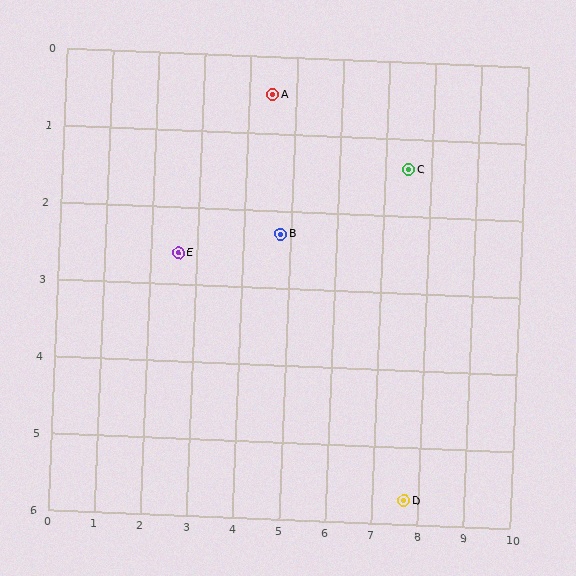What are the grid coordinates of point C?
Point C is at approximately (7.5, 1.4).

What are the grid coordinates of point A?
Point A is at approximately (4.5, 0.5).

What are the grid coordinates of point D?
Point D is at approximately (7.7, 5.7).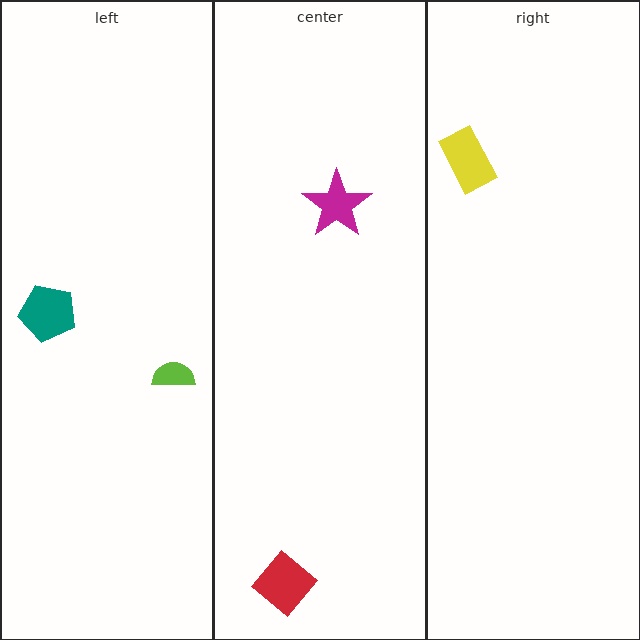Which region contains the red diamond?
The center region.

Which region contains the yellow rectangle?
The right region.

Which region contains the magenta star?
The center region.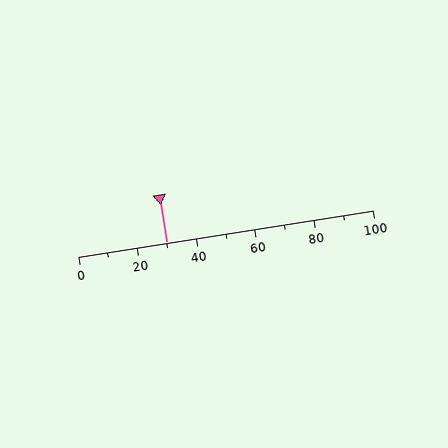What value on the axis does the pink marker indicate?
The marker indicates approximately 30.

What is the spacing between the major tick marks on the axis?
The major ticks are spaced 20 apart.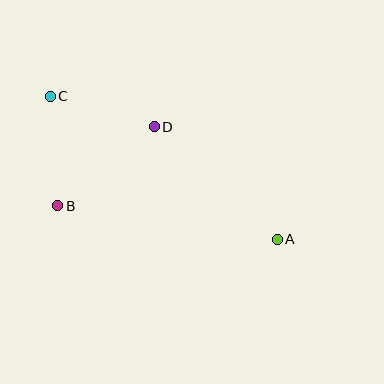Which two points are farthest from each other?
Points A and C are farthest from each other.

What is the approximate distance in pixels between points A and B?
The distance between A and B is approximately 222 pixels.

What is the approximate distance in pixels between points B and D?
The distance between B and D is approximately 124 pixels.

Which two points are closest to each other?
Points C and D are closest to each other.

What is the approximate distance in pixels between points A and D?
The distance between A and D is approximately 167 pixels.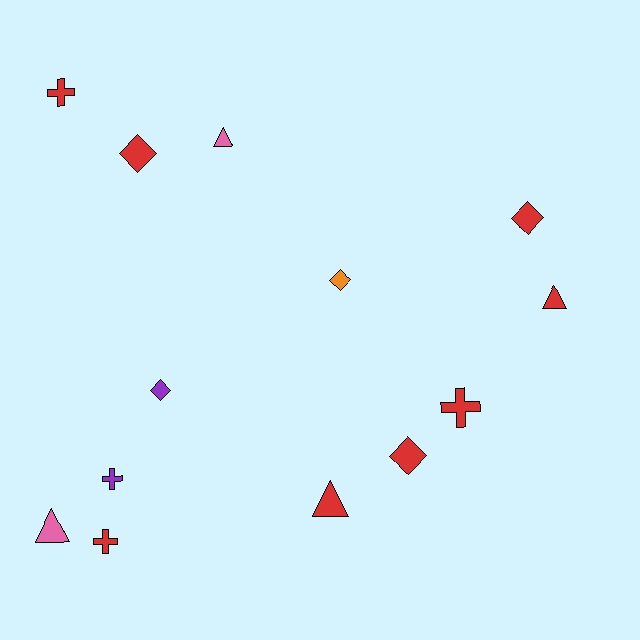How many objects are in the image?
There are 13 objects.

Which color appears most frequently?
Red, with 8 objects.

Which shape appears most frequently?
Diamond, with 5 objects.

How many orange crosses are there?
There are no orange crosses.